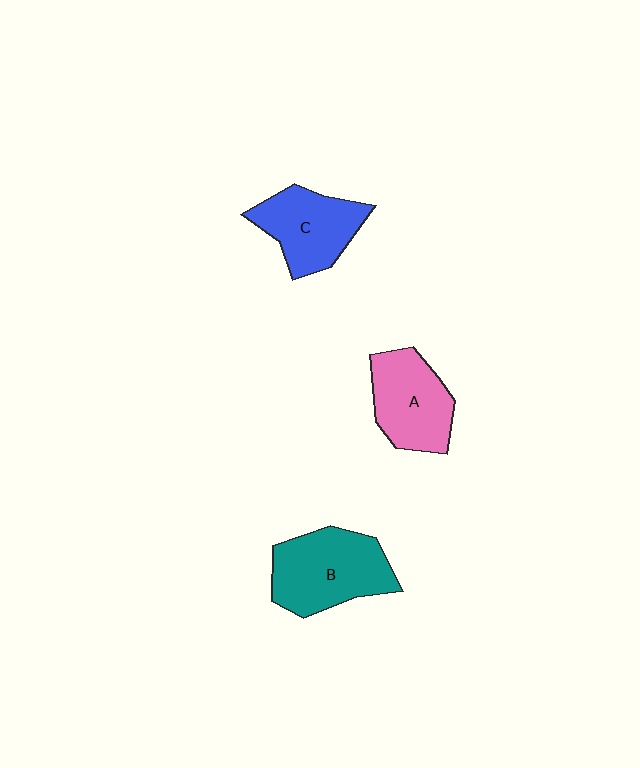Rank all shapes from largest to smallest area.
From largest to smallest: B (teal), A (pink), C (blue).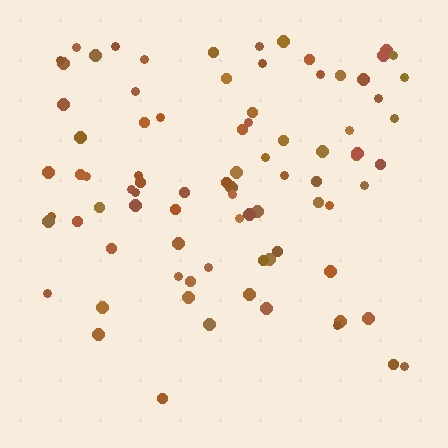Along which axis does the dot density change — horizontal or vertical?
Vertical.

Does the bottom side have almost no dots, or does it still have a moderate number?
Still a moderate number, just noticeably fewer than the top.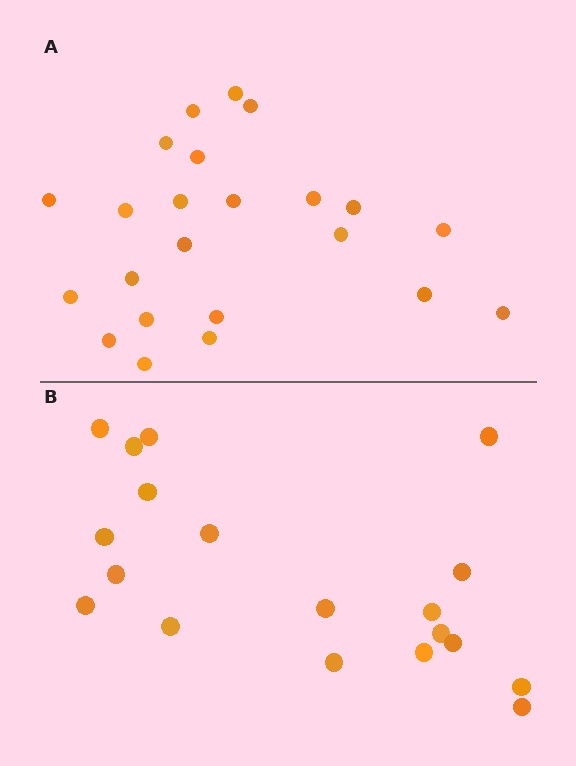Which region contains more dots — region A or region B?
Region A (the top region) has more dots.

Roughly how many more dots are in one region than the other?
Region A has about 4 more dots than region B.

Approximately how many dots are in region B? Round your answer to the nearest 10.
About 20 dots. (The exact count is 19, which rounds to 20.)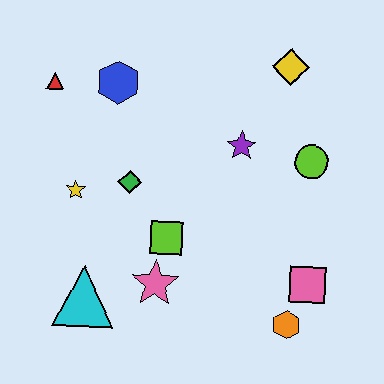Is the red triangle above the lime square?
Yes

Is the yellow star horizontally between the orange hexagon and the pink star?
No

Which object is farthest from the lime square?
The yellow diamond is farthest from the lime square.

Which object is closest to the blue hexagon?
The red triangle is closest to the blue hexagon.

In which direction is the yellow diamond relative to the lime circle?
The yellow diamond is above the lime circle.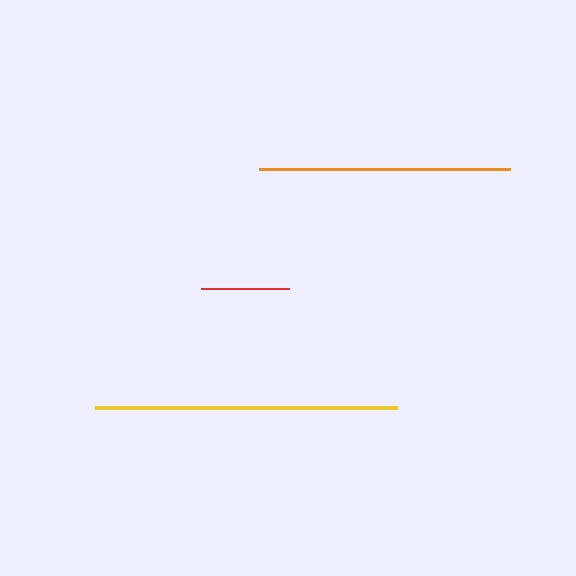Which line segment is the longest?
The yellow line is the longest at approximately 302 pixels.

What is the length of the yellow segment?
The yellow segment is approximately 302 pixels long.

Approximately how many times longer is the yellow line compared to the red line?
The yellow line is approximately 3.5 times the length of the red line.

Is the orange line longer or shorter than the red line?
The orange line is longer than the red line.